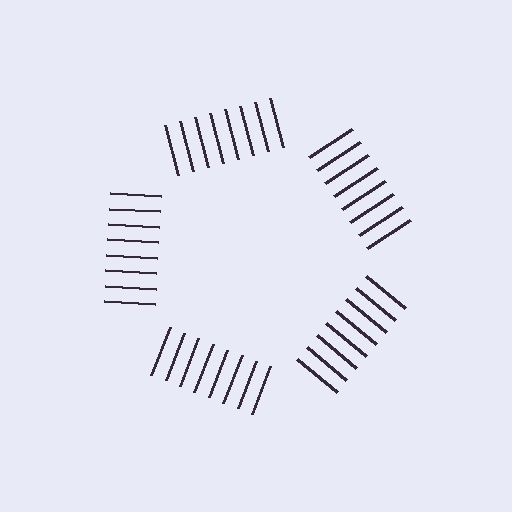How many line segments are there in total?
40 — 8 along each of the 5 edges.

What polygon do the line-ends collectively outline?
An illusory pentagon — the line segments terminate on its edges but no continuous stroke is drawn.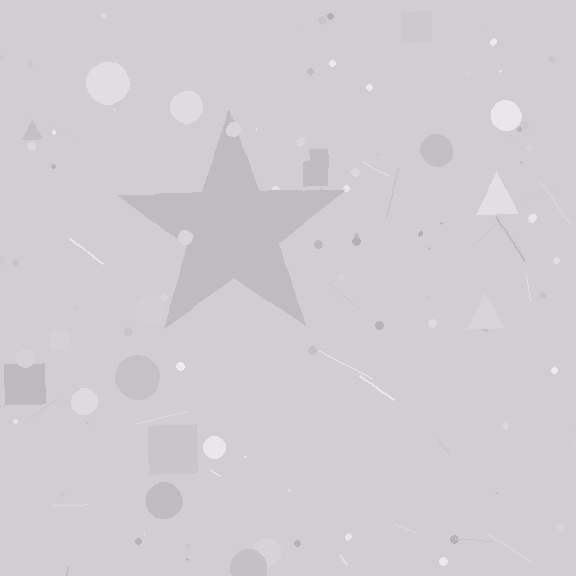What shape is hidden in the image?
A star is hidden in the image.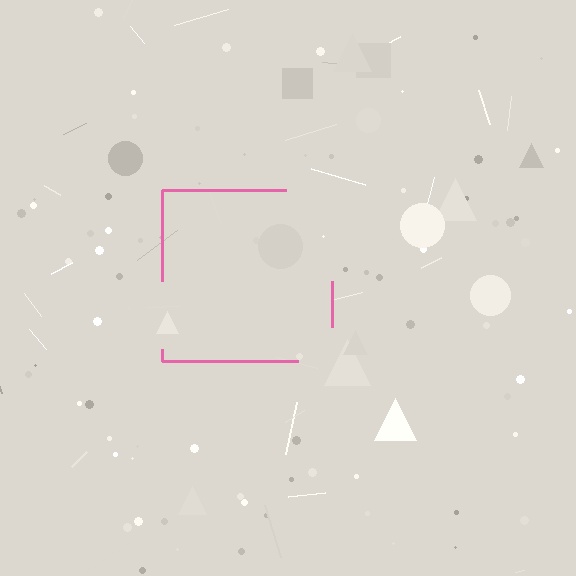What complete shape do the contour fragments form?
The contour fragments form a square.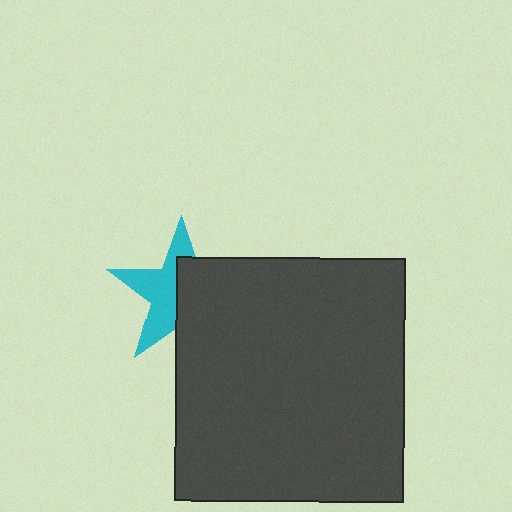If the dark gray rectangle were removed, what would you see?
You would see the complete cyan star.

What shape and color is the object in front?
The object in front is a dark gray rectangle.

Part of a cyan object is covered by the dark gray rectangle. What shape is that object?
It is a star.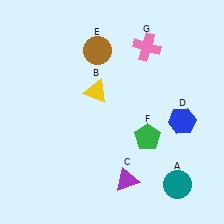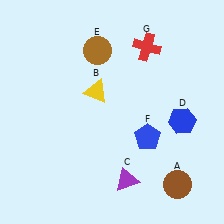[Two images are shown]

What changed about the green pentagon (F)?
In Image 1, F is green. In Image 2, it changed to blue.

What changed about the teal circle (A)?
In Image 1, A is teal. In Image 2, it changed to brown.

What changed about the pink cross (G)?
In Image 1, G is pink. In Image 2, it changed to red.